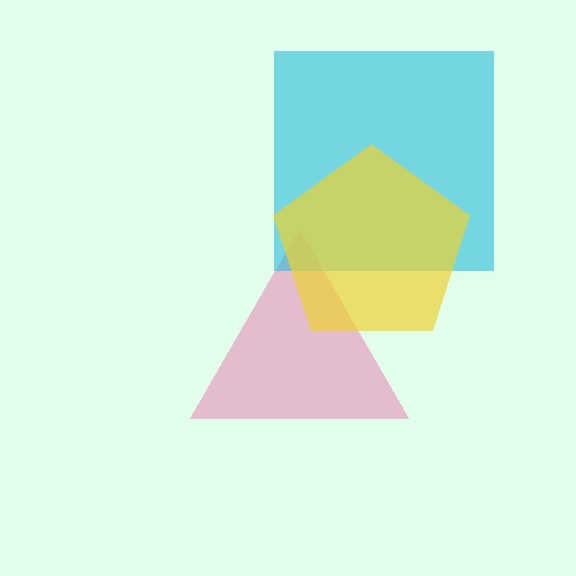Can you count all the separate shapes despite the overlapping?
Yes, there are 3 separate shapes.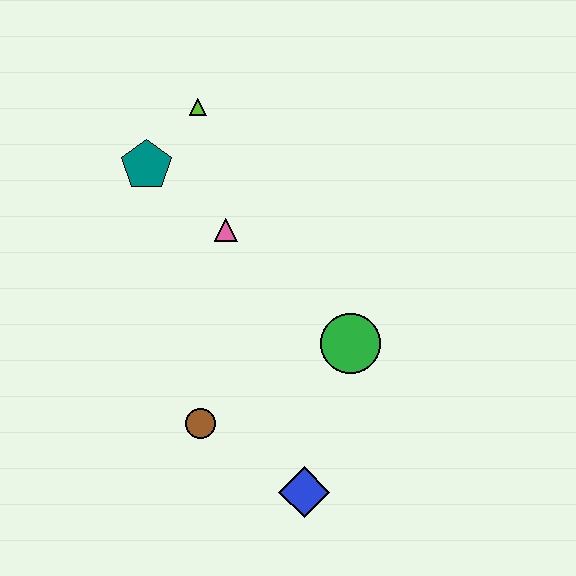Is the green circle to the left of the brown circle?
No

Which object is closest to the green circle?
The blue diamond is closest to the green circle.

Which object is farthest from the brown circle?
The lime triangle is farthest from the brown circle.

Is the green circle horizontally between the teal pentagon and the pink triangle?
No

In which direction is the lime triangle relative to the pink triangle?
The lime triangle is above the pink triangle.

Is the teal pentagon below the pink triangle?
No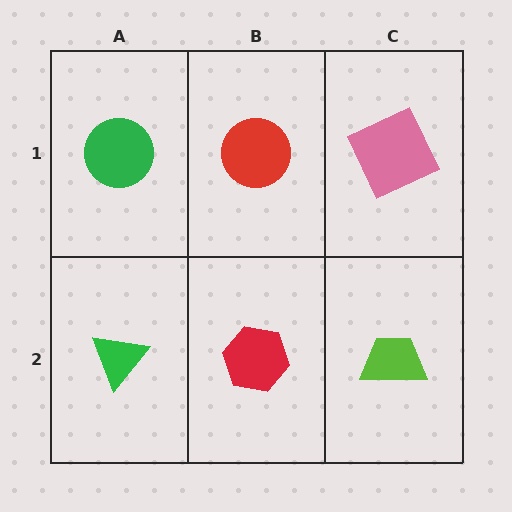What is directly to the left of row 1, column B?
A green circle.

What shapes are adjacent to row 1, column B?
A red hexagon (row 2, column B), a green circle (row 1, column A), a pink square (row 1, column C).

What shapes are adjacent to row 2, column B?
A red circle (row 1, column B), a green triangle (row 2, column A), a lime trapezoid (row 2, column C).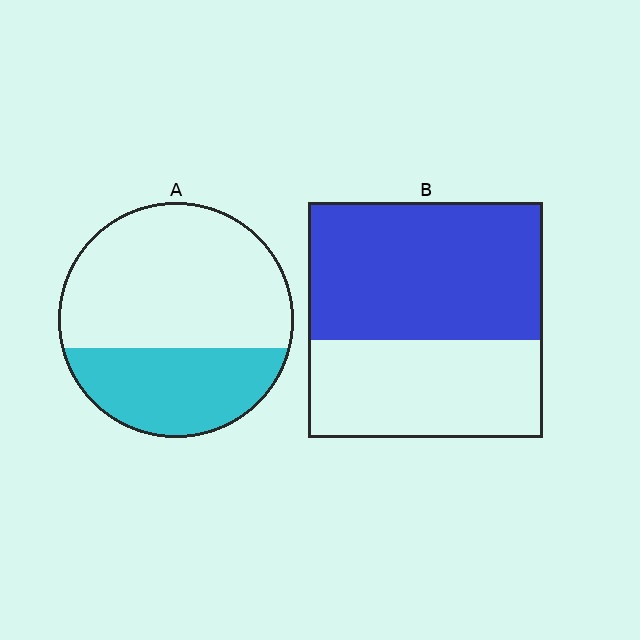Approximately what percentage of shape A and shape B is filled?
A is approximately 35% and B is approximately 60%.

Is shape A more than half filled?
No.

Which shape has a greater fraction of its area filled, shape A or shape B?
Shape B.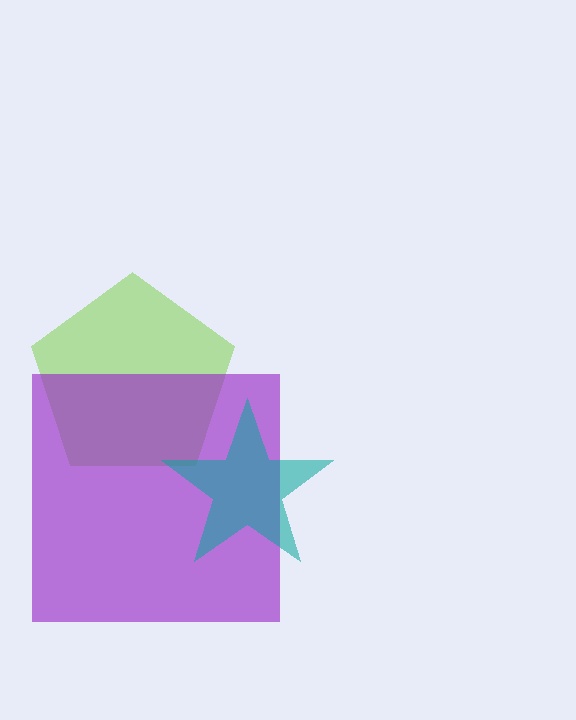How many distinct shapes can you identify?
There are 3 distinct shapes: a lime pentagon, a purple square, a teal star.